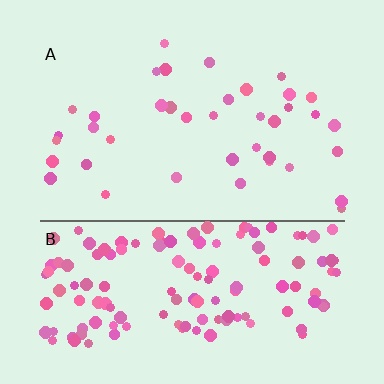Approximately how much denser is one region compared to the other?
Approximately 3.7× — region B over region A.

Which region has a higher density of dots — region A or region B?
B (the bottom).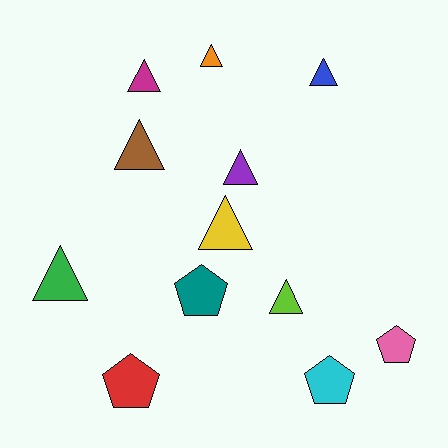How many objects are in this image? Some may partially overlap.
There are 12 objects.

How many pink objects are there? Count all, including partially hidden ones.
There is 1 pink object.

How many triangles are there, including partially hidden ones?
There are 8 triangles.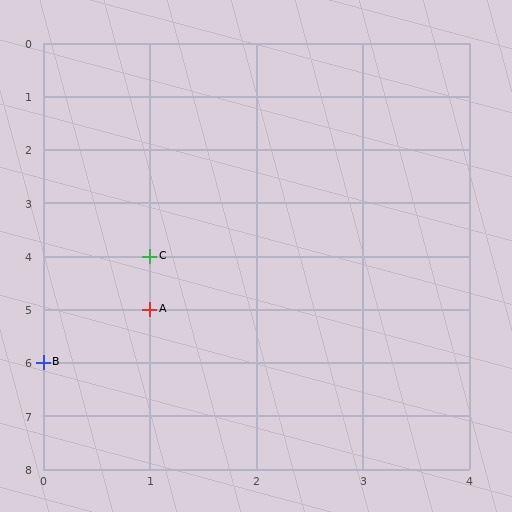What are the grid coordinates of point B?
Point B is at grid coordinates (0, 6).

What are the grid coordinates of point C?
Point C is at grid coordinates (1, 4).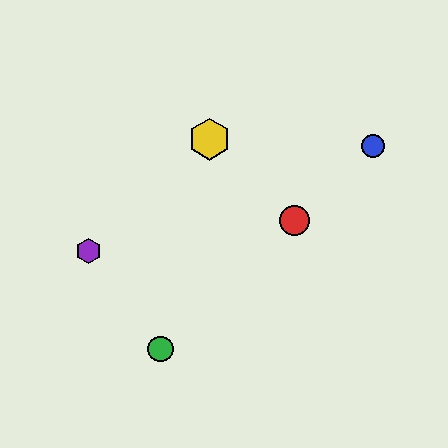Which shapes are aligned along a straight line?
The red circle, the blue circle, the green circle are aligned along a straight line.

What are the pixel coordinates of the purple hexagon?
The purple hexagon is at (88, 251).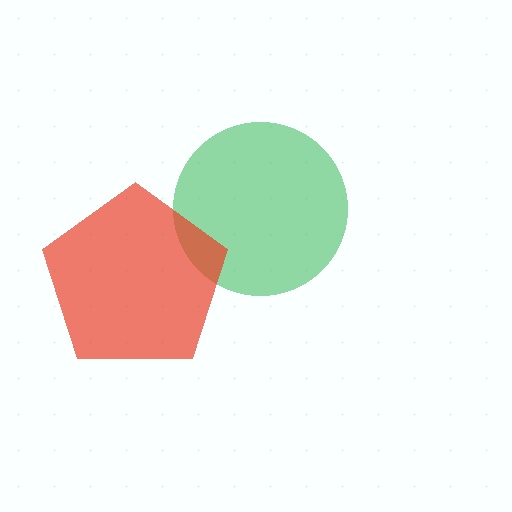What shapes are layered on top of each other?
The layered shapes are: a green circle, a red pentagon.